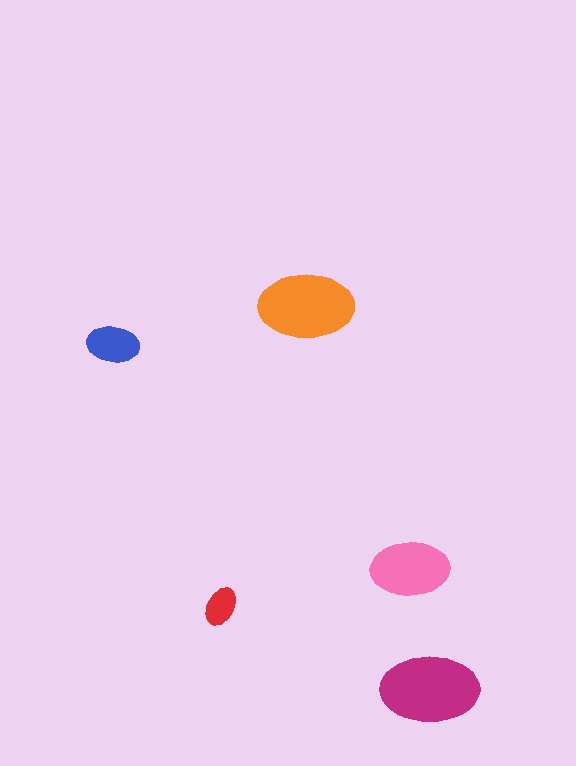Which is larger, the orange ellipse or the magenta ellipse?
The magenta one.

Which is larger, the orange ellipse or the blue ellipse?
The orange one.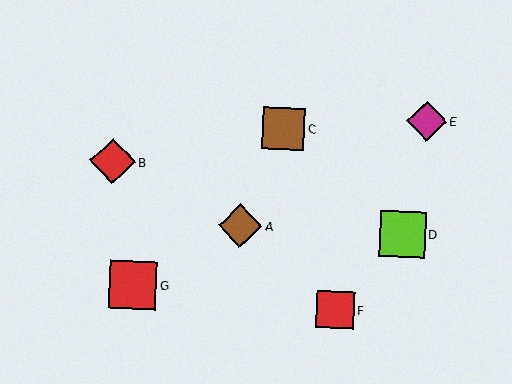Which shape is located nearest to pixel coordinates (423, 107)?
The magenta diamond (labeled E) at (427, 121) is nearest to that location.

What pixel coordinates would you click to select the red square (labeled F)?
Click at (335, 310) to select the red square F.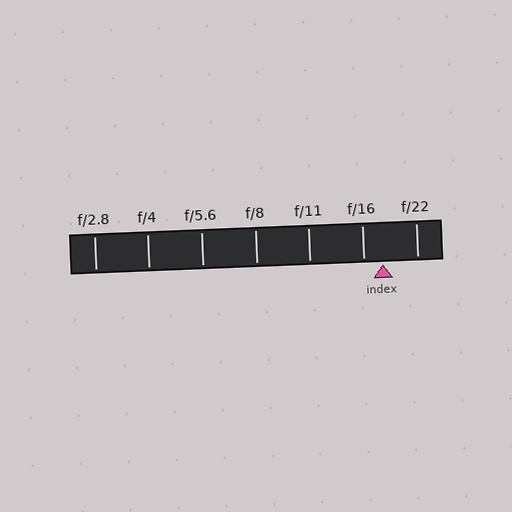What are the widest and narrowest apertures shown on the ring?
The widest aperture shown is f/2.8 and the narrowest is f/22.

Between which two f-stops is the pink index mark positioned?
The index mark is between f/16 and f/22.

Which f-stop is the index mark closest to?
The index mark is closest to f/16.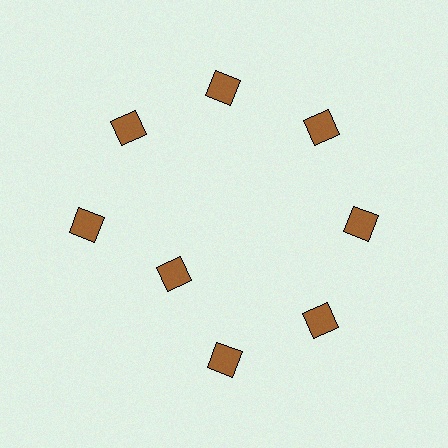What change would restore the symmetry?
The symmetry would be restored by moving it outward, back onto the ring so that all 8 diamonds sit at equal angles and equal distance from the center.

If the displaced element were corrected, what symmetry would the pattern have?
It would have 8-fold rotational symmetry — the pattern would map onto itself every 45 degrees.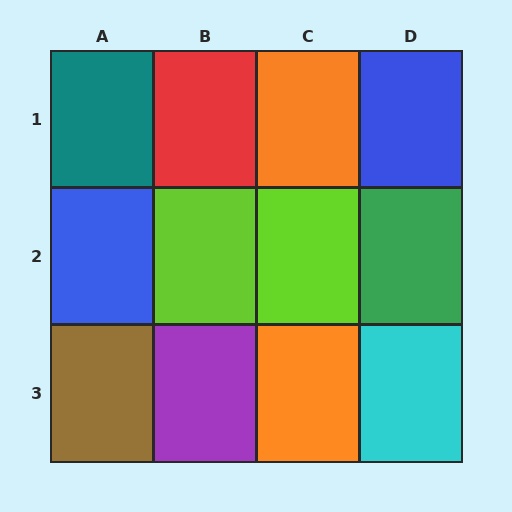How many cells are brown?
1 cell is brown.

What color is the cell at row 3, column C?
Orange.